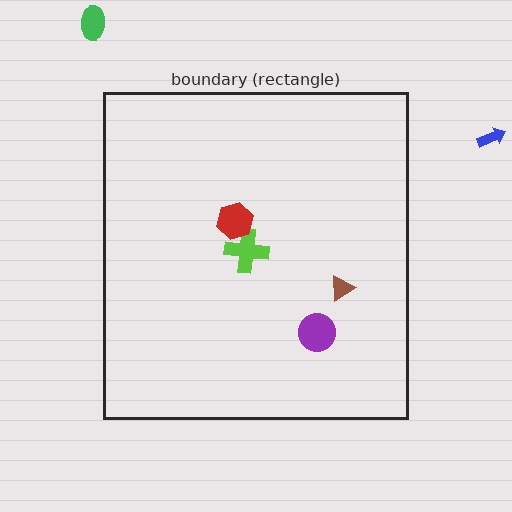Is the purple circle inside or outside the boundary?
Inside.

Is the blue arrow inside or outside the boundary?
Outside.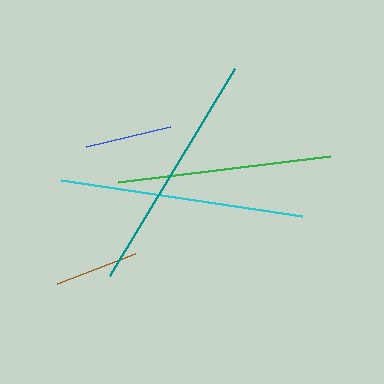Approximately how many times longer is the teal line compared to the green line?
The teal line is approximately 1.1 times the length of the green line.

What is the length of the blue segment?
The blue segment is approximately 86 pixels long.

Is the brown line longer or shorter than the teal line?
The teal line is longer than the brown line.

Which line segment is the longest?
The cyan line is the longest at approximately 244 pixels.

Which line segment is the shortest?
The brown line is the shortest at approximately 84 pixels.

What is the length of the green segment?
The green segment is approximately 214 pixels long.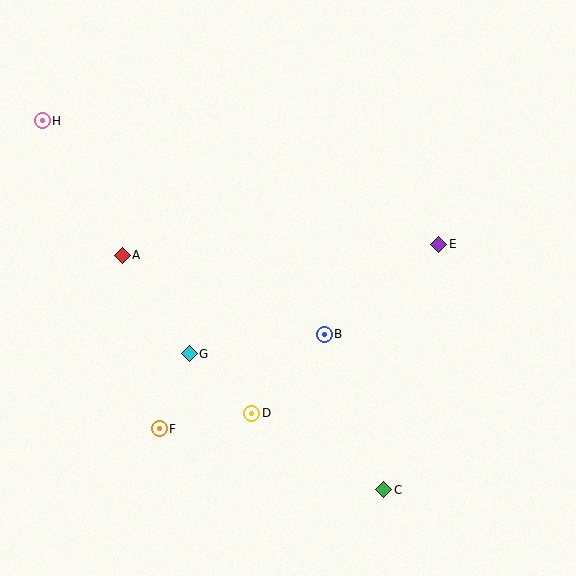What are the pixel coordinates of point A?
Point A is at (122, 255).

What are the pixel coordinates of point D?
Point D is at (252, 413).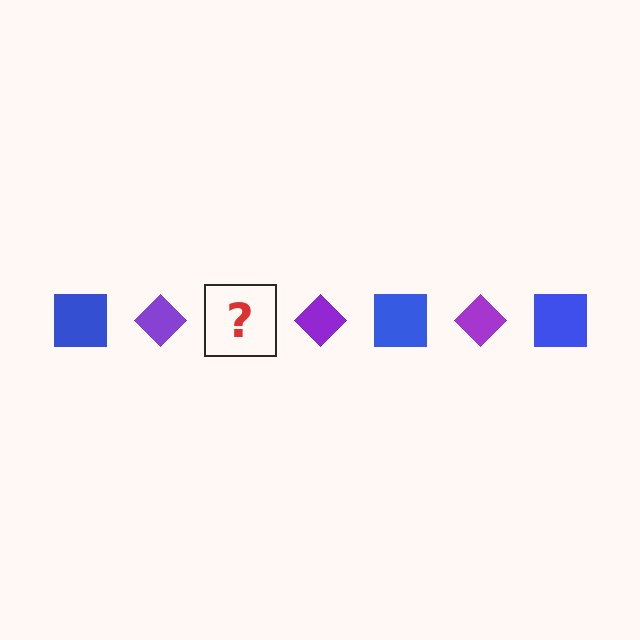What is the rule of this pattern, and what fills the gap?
The rule is that the pattern alternates between blue square and purple diamond. The gap should be filled with a blue square.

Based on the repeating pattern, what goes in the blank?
The blank should be a blue square.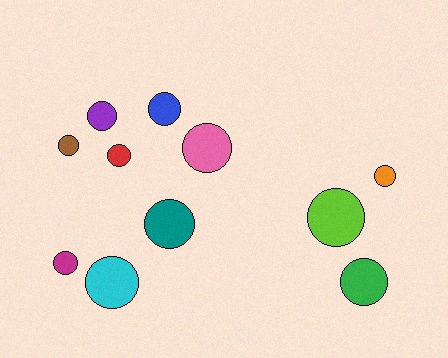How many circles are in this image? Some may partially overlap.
There are 11 circles.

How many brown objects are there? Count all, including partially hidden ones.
There is 1 brown object.